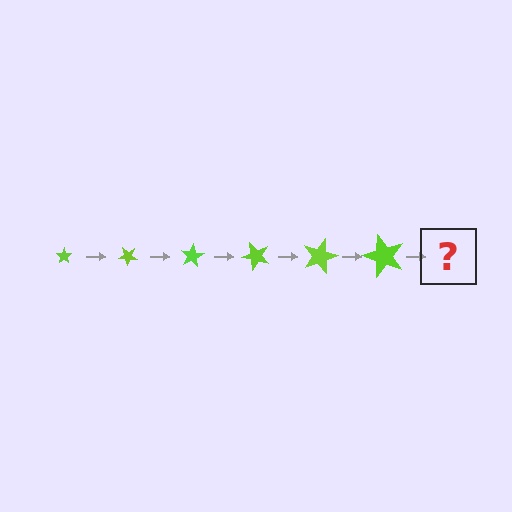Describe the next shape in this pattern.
It should be a star, larger than the previous one and rotated 240 degrees from the start.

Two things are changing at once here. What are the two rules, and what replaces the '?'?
The two rules are that the star grows larger each step and it rotates 40 degrees each step. The '?' should be a star, larger than the previous one and rotated 240 degrees from the start.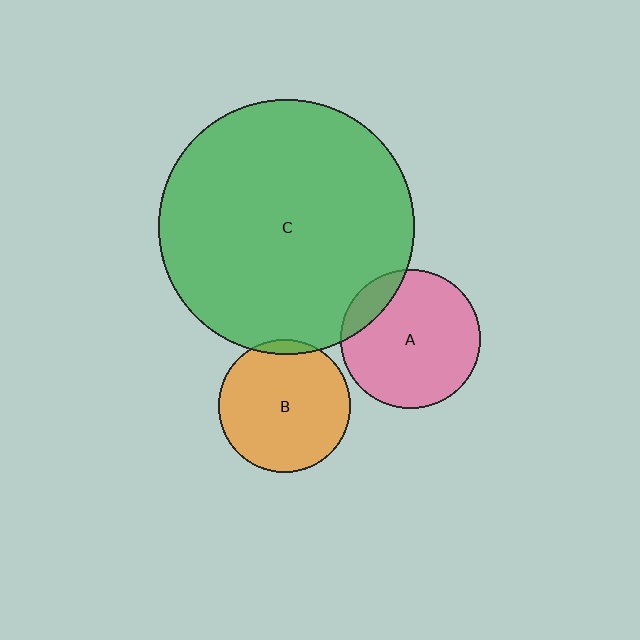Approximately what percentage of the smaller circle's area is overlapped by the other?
Approximately 5%.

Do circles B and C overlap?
Yes.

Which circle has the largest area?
Circle C (green).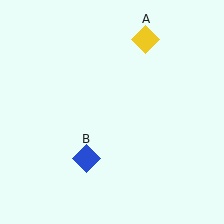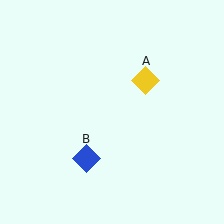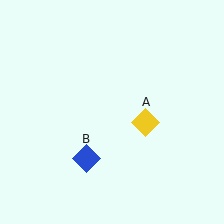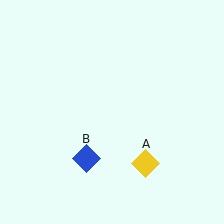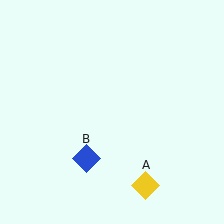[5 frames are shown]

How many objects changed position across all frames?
1 object changed position: yellow diamond (object A).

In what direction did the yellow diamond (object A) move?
The yellow diamond (object A) moved down.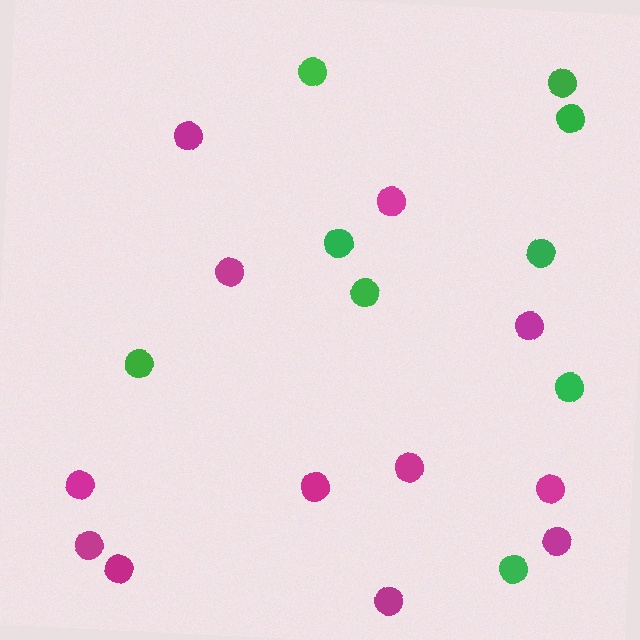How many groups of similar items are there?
There are 2 groups: one group of green circles (9) and one group of magenta circles (12).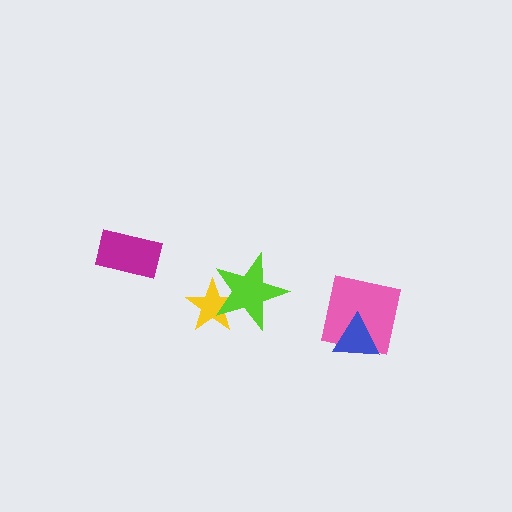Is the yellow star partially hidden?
Yes, it is partially covered by another shape.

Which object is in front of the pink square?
The blue triangle is in front of the pink square.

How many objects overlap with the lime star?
1 object overlaps with the lime star.